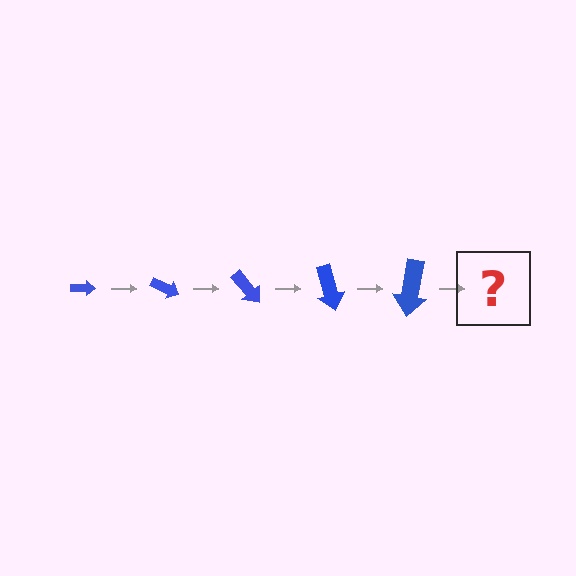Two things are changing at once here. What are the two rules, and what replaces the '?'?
The two rules are that the arrow grows larger each step and it rotates 25 degrees each step. The '?' should be an arrow, larger than the previous one and rotated 125 degrees from the start.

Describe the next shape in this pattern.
It should be an arrow, larger than the previous one and rotated 125 degrees from the start.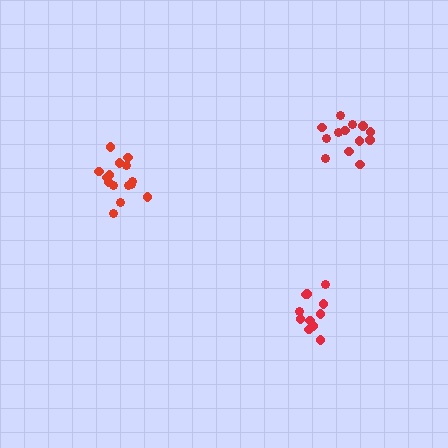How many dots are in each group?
Group 1: 15 dots, Group 2: 13 dots, Group 3: 12 dots (40 total).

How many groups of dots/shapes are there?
There are 3 groups.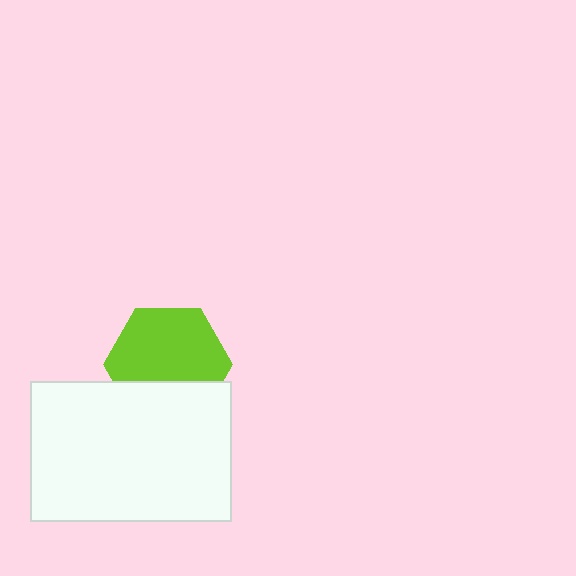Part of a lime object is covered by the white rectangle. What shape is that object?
It is a hexagon.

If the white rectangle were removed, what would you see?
You would see the complete lime hexagon.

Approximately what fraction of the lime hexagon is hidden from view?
Roughly 32% of the lime hexagon is hidden behind the white rectangle.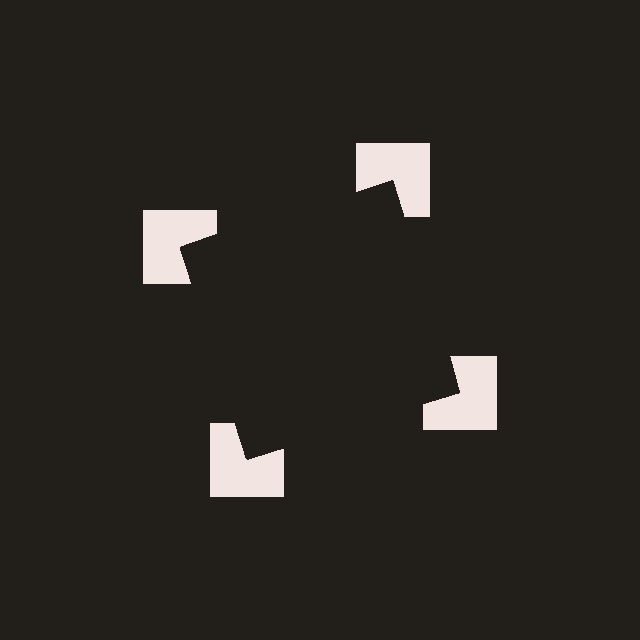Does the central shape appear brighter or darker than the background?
It typically appears slightly darker than the background, even though no actual brightness change is drawn.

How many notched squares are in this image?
There are 4 — one at each vertex of the illusory square.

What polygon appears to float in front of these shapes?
An illusory square — its edges are inferred from the aligned wedge cuts in the notched squares, not physically drawn.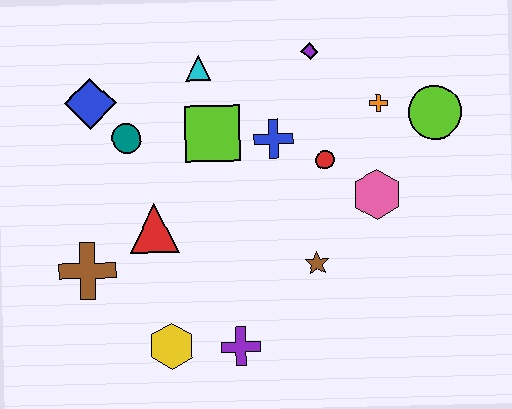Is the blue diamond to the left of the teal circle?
Yes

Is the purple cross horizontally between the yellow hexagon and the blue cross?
Yes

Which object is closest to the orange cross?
The lime circle is closest to the orange cross.